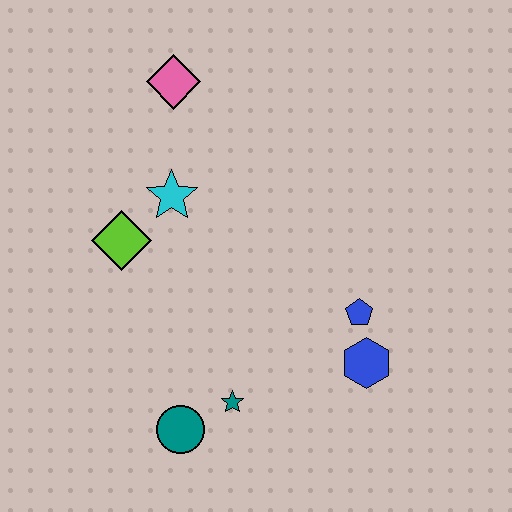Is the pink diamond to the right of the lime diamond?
Yes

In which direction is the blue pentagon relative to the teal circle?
The blue pentagon is to the right of the teal circle.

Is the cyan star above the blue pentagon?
Yes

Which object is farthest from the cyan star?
The blue hexagon is farthest from the cyan star.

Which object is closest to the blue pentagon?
The blue hexagon is closest to the blue pentagon.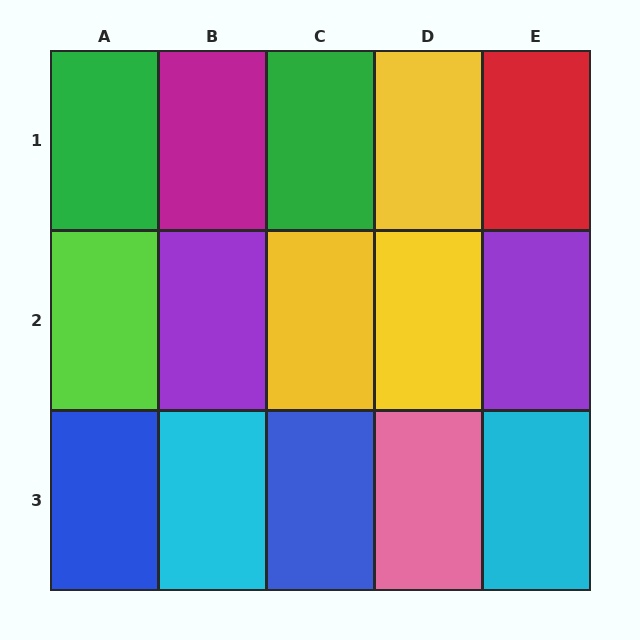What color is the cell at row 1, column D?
Yellow.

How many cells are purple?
2 cells are purple.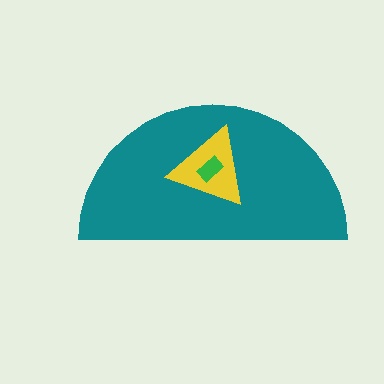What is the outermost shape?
The teal semicircle.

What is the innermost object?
The green rectangle.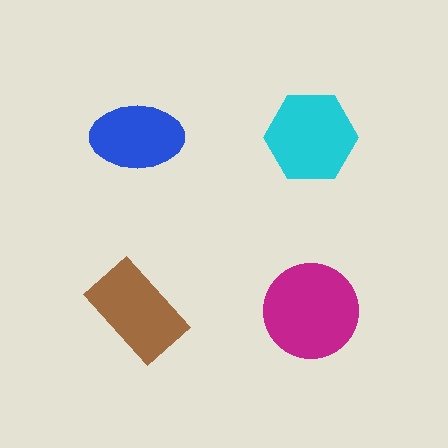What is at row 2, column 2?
A magenta circle.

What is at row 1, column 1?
A blue ellipse.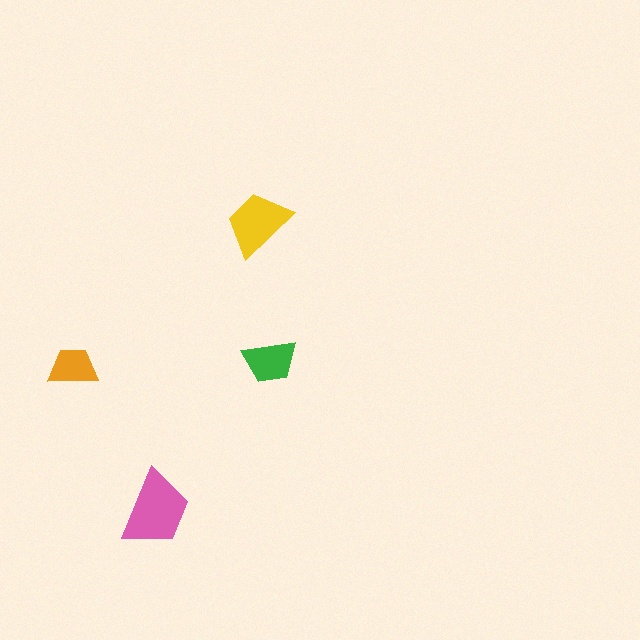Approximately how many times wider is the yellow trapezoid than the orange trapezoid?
About 1.5 times wider.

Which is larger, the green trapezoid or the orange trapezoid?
The green one.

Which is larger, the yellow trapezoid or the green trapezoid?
The yellow one.